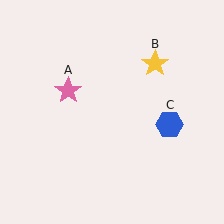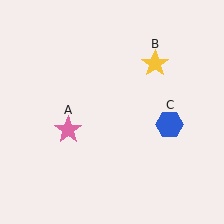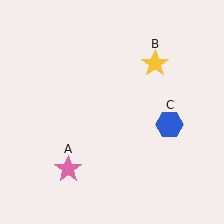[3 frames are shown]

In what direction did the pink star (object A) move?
The pink star (object A) moved down.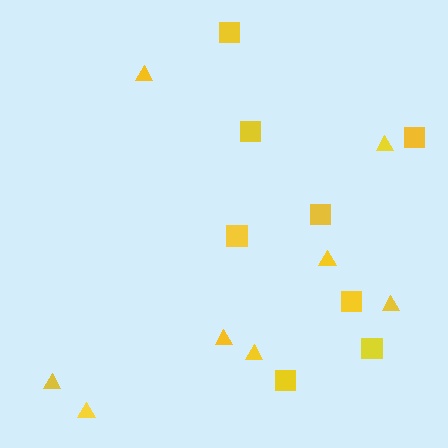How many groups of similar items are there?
There are 2 groups: one group of squares (8) and one group of triangles (8).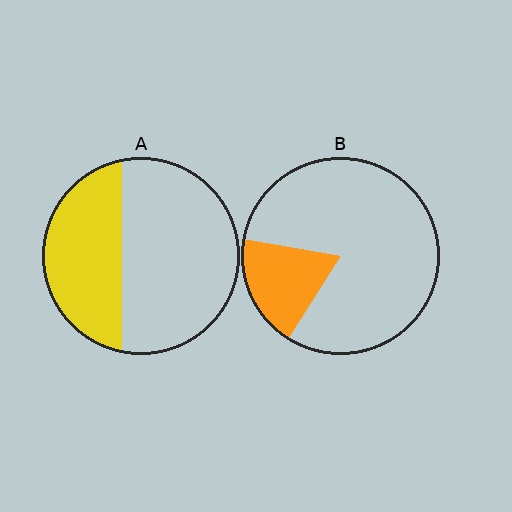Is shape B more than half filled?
No.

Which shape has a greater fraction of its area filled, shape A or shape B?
Shape A.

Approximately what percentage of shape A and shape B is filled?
A is approximately 40% and B is approximately 20%.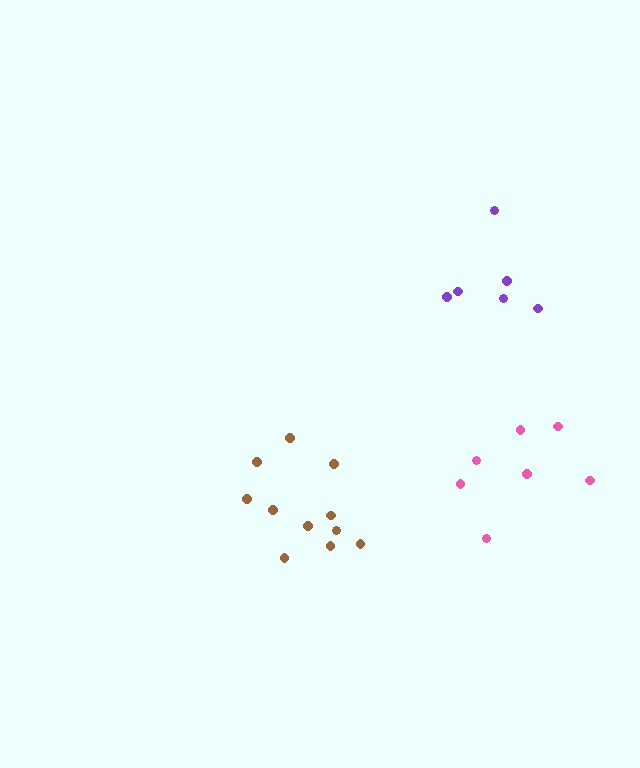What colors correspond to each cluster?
The clusters are colored: brown, purple, pink.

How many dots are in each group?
Group 1: 11 dots, Group 2: 6 dots, Group 3: 7 dots (24 total).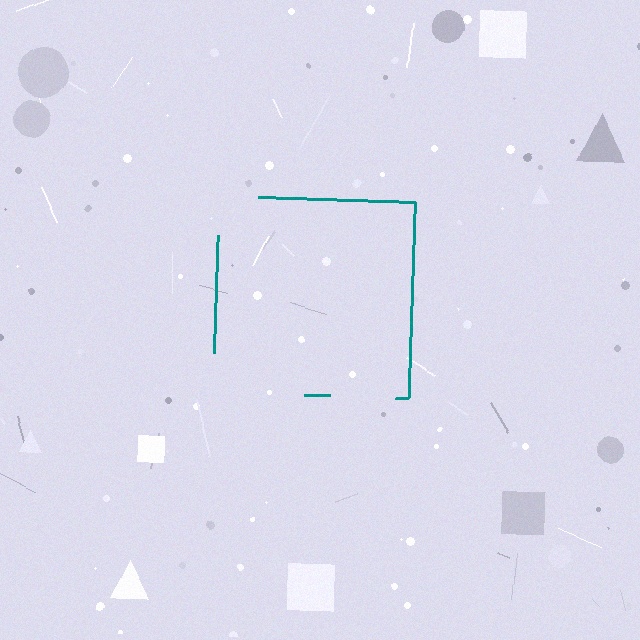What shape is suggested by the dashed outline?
The dashed outline suggests a square.